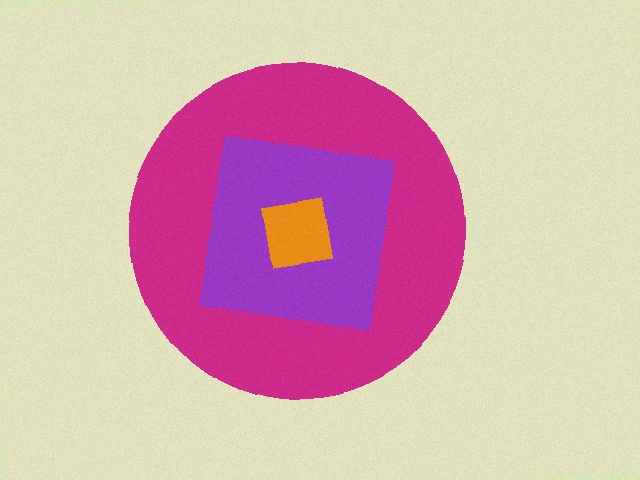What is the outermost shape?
The magenta circle.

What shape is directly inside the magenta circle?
The purple square.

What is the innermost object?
The orange square.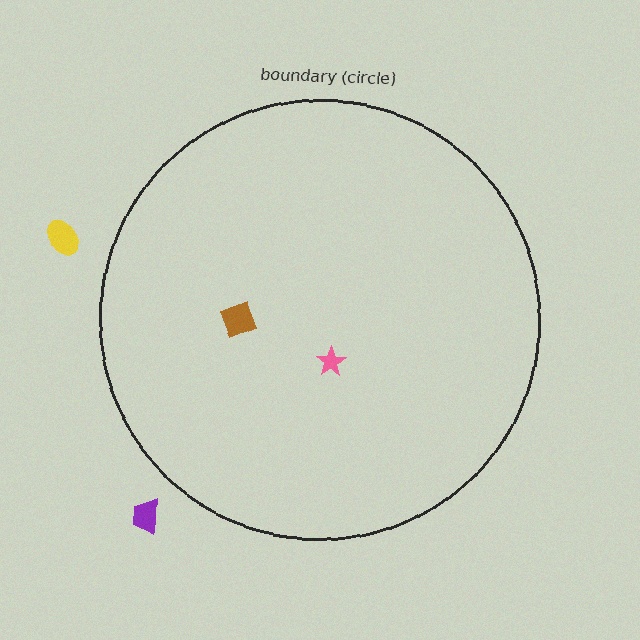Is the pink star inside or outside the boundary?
Inside.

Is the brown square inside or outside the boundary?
Inside.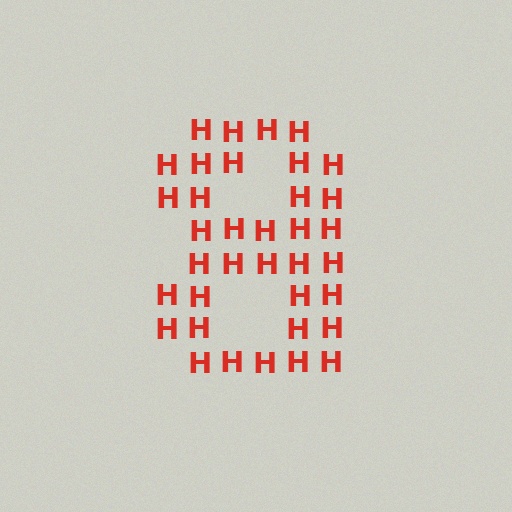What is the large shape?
The large shape is the digit 8.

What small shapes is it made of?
It is made of small letter H's.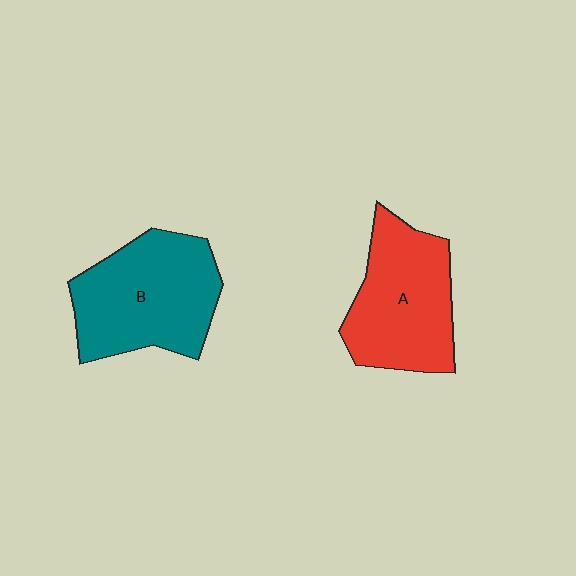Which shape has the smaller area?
Shape A (red).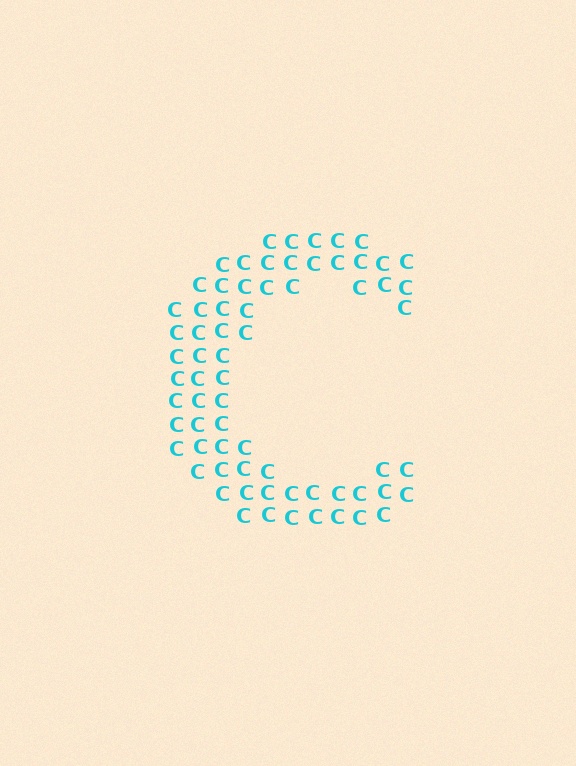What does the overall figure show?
The overall figure shows the letter C.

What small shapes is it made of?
It is made of small letter C's.